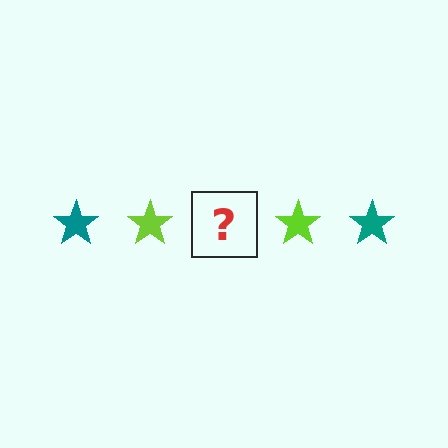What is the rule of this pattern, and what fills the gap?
The rule is that the pattern cycles through teal, lime stars. The gap should be filled with a teal star.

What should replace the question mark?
The question mark should be replaced with a teal star.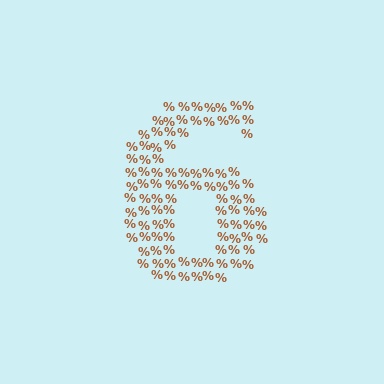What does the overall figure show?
The overall figure shows the digit 6.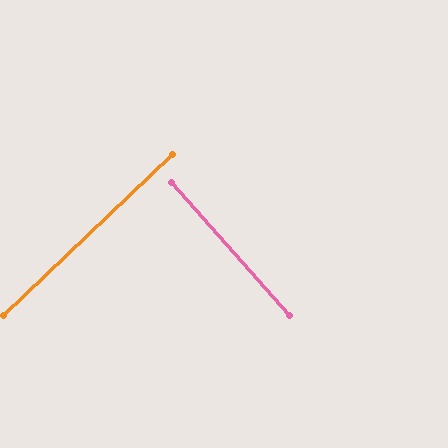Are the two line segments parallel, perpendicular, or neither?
Perpendicular — they meet at approximately 88°.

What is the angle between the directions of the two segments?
Approximately 88 degrees.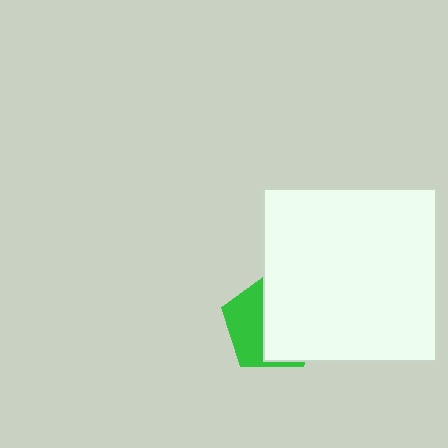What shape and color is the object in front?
The object in front is a white square.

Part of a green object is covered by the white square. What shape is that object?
It is a pentagon.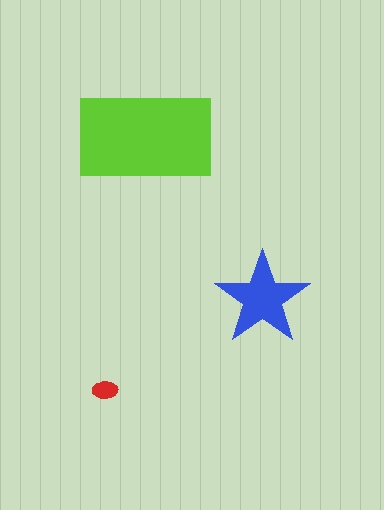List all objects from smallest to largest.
The red ellipse, the blue star, the lime rectangle.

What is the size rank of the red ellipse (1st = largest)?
3rd.